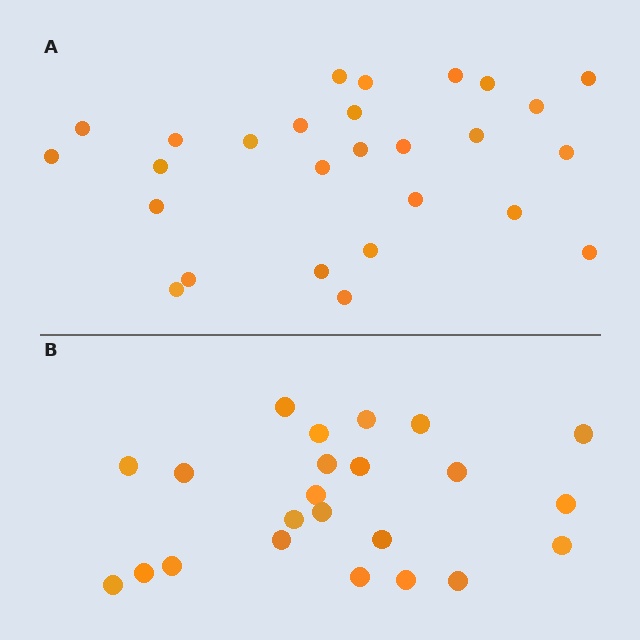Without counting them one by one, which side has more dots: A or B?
Region A (the top region) has more dots.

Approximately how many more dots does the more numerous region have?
Region A has about 4 more dots than region B.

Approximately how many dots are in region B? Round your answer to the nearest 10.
About 20 dots. (The exact count is 23, which rounds to 20.)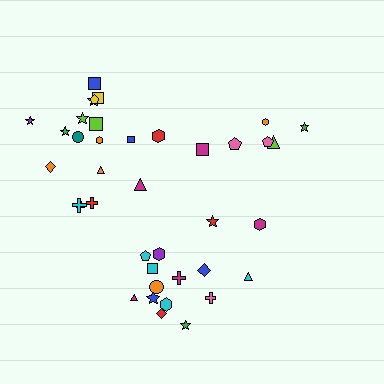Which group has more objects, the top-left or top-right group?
The top-left group.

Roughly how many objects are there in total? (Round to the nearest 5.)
Roughly 40 objects in total.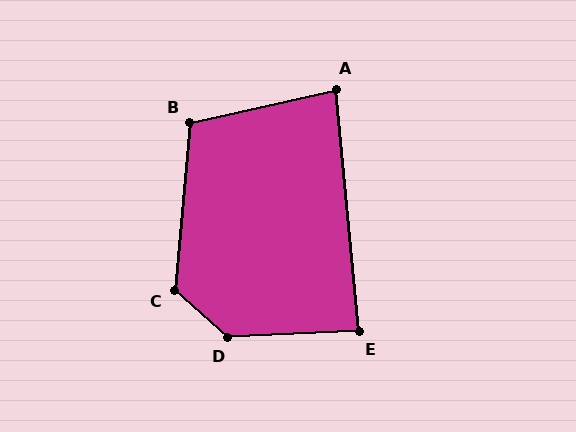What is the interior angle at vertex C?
Approximately 127 degrees (obtuse).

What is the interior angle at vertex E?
Approximately 87 degrees (approximately right).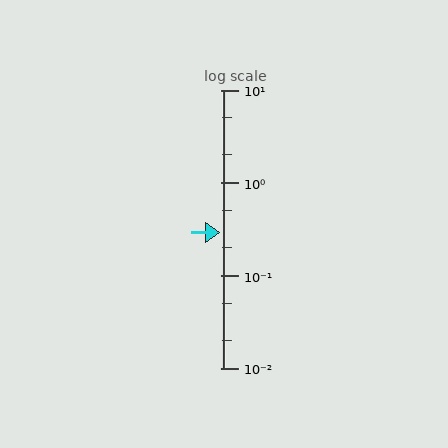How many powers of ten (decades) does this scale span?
The scale spans 3 decades, from 0.01 to 10.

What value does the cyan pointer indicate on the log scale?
The pointer indicates approximately 0.29.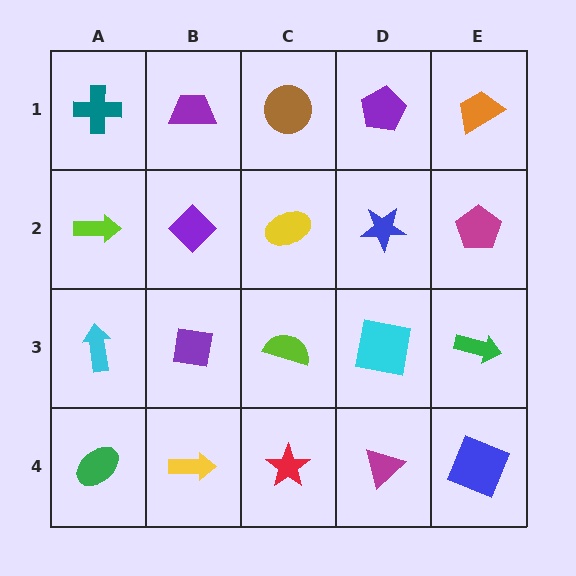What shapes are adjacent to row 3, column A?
A lime arrow (row 2, column A), a green ellipse (row 4, column A), a purple square (row 3, column B).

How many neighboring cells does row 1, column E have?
2.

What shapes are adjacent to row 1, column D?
A blue star (row 2, column D), a brown circle (row 1, column C), an orange trapezoid (row 1, column E).